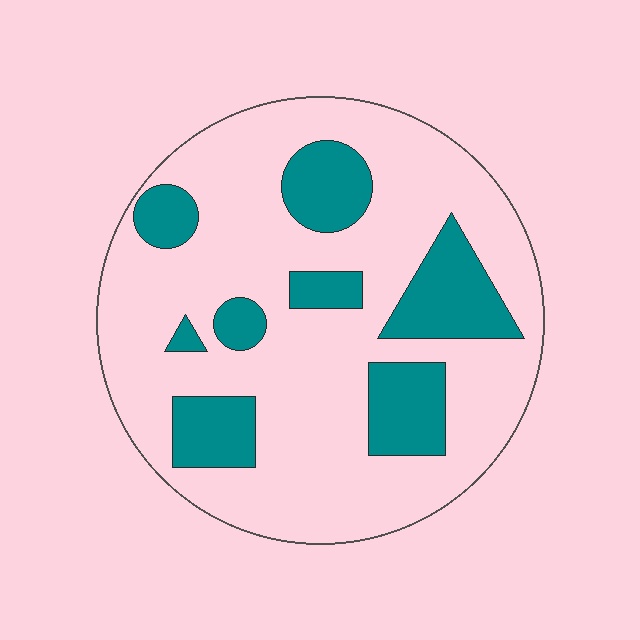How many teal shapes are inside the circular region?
8.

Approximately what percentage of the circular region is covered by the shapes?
Approximately 25%.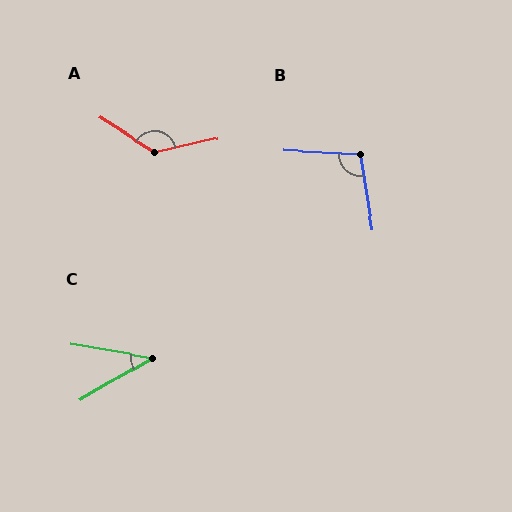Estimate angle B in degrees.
Approximately 102 degrees.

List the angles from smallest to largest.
C (40°), B (102°), A (136°).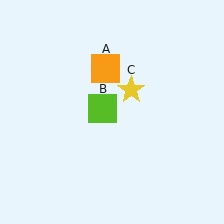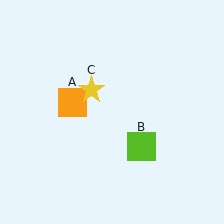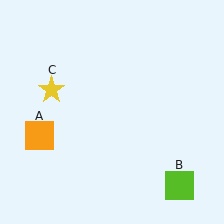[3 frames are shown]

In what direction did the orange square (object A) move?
The orange square (object A) moved down and to the left.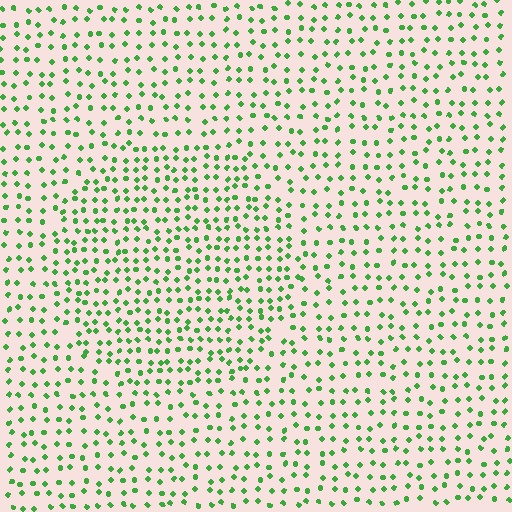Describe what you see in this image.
The image contains small green elements arranged at two different densities. A circle-shaped region is visible where the elements are more densely packed than the surrounding area.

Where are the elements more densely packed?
The elements are more densely packed inside the circle boundary.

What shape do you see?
I see a circle.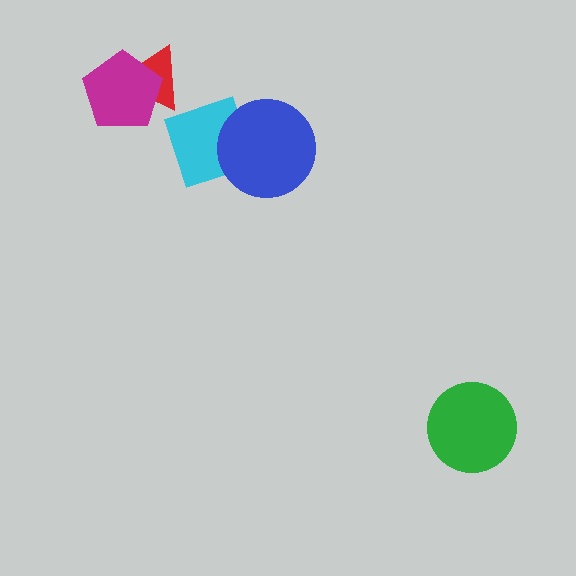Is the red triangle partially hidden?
Yes, it is partially covered by another shape.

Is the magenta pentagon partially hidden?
No, no other shape covers it.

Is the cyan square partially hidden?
Yes, it is partially covered by another shape.